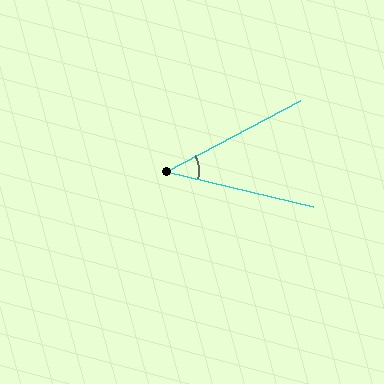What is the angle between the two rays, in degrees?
Approximately 41 degrees.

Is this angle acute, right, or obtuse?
It is acute.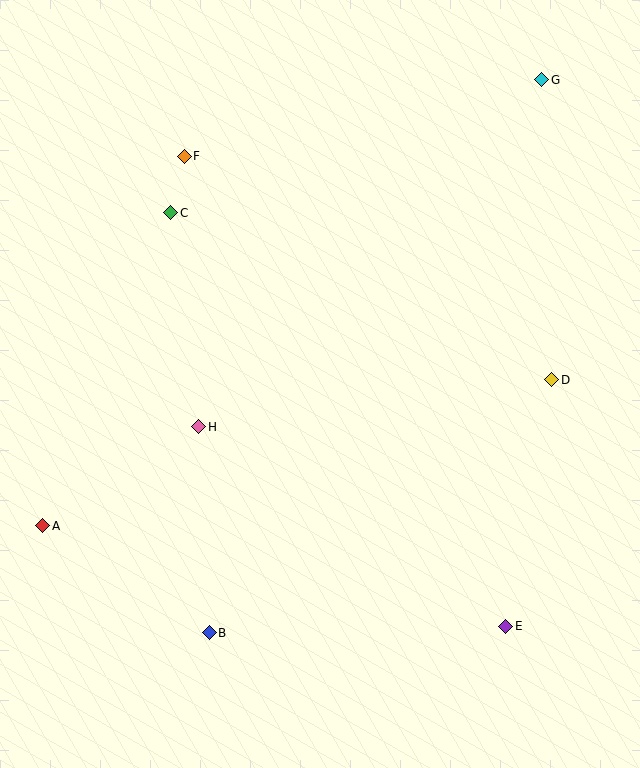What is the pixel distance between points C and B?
The distance between C and B is 422 pixels.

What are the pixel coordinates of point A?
Point A is at (43, 526).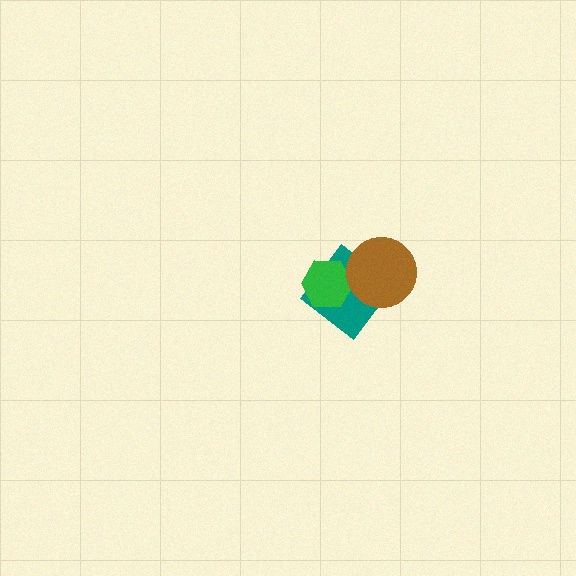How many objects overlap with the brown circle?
1 object overlaps with the brown circle.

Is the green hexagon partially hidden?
No, no other shape covers it.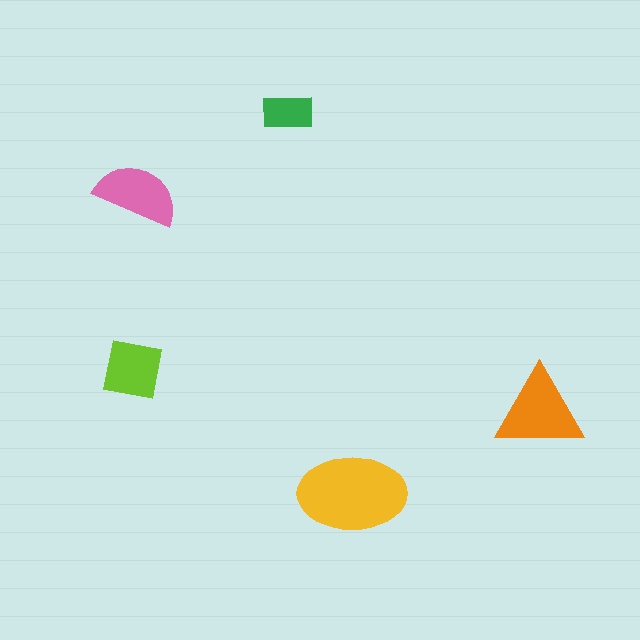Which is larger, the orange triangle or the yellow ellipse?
The yellow ellipse.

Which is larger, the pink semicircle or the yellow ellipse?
The yellow ellipse.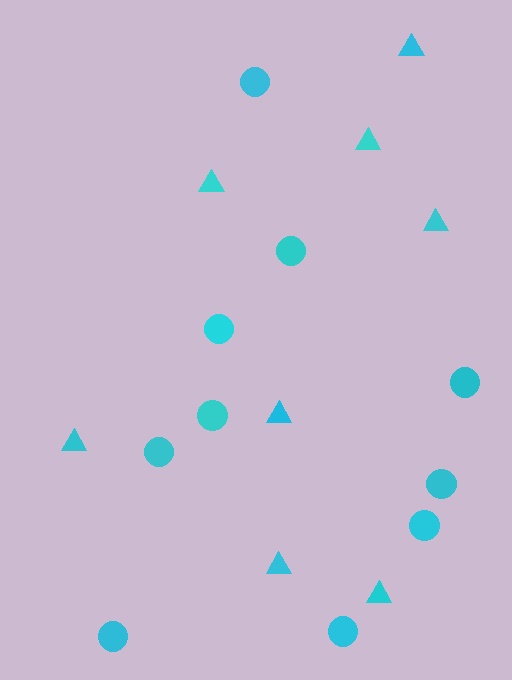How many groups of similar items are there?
There are 2 groups: one group of circles (10) and one group of triangles (8).